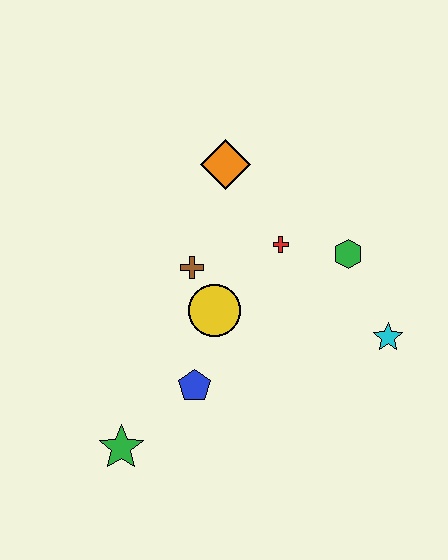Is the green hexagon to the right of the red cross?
Yes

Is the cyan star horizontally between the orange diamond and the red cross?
No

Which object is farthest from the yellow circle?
The cyan star is farthest from the yellow circle.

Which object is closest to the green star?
The blue pentagon is closest to the green star.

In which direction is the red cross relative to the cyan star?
The red cross is to the left of the cyan star.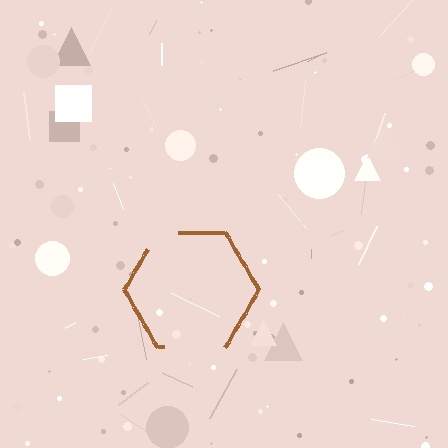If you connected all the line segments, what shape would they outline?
They would outline a hexagon.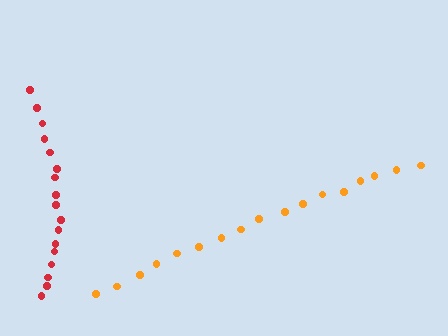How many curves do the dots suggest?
There are 2 distinct paths.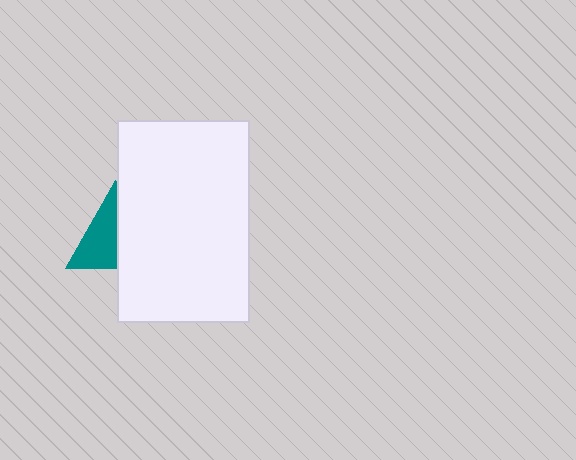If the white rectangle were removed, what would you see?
You would see the complete teal triangle.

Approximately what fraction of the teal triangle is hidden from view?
Roughly 47% of the teal triangle is hidden behind the white rectangle.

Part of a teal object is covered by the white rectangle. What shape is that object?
It is a triangle.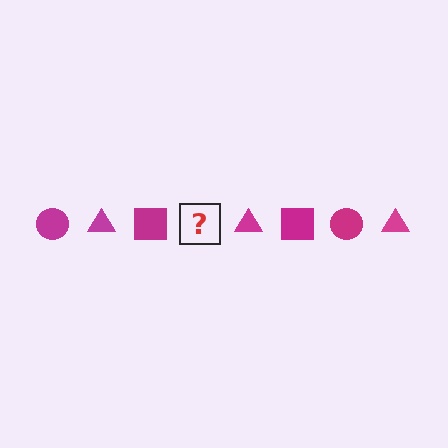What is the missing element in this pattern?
The missing element is a magenta circle.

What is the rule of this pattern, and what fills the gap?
The rule is that the pattern cycles through circle, triangle, square shapes in magenta. The gap should be filled with a magenta circle.